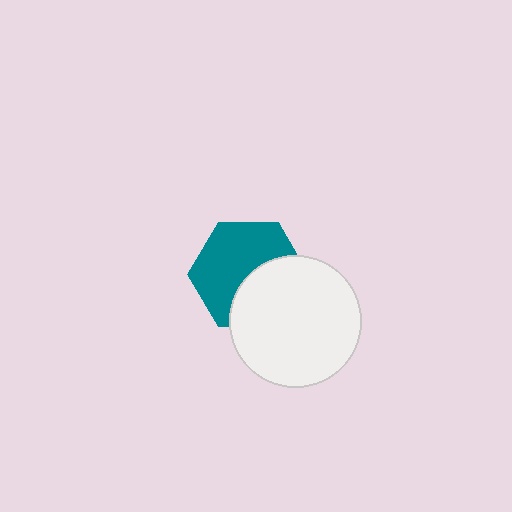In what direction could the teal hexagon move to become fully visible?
The teal hexagon could move toward the upper-left. That would shift it out from behind the white circle entirely.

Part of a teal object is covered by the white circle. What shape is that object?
It is a hexagon.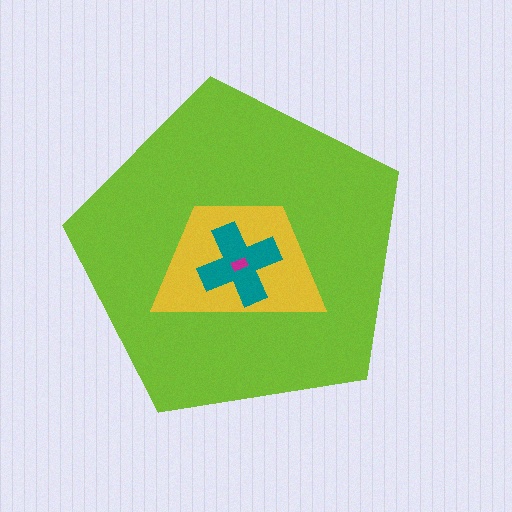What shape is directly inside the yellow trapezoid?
The teal cross.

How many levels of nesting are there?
4.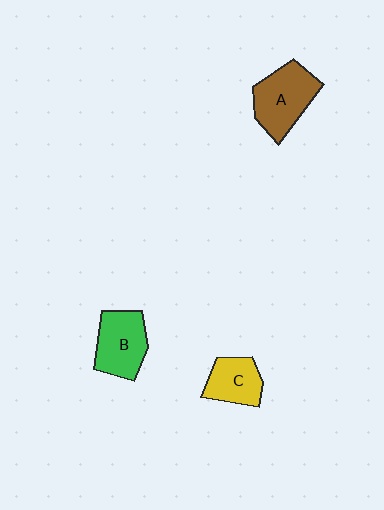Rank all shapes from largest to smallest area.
From largest to smallest: A (brown), B (green), C (yellow).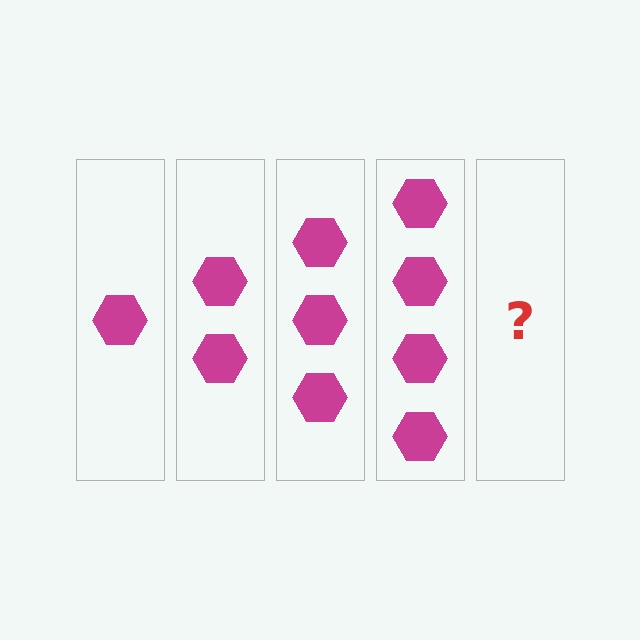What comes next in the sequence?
The next element should be 5 hexagons.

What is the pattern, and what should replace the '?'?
The pattern is that each step adds one more hexagon. The '?' should be 5 hexagons.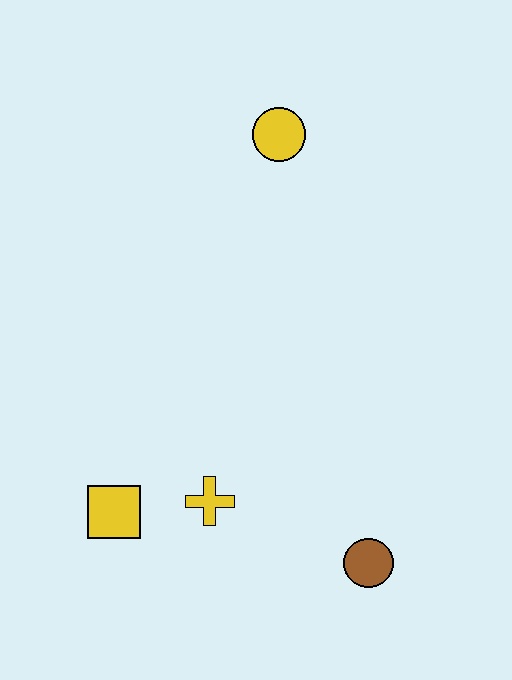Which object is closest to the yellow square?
The yellow cross is closest to the yellow square.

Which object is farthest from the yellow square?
The yellow circle is farthest from the yellow square.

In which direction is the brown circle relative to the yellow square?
The brown circle is to the right of the yellow square.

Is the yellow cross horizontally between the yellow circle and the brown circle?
No